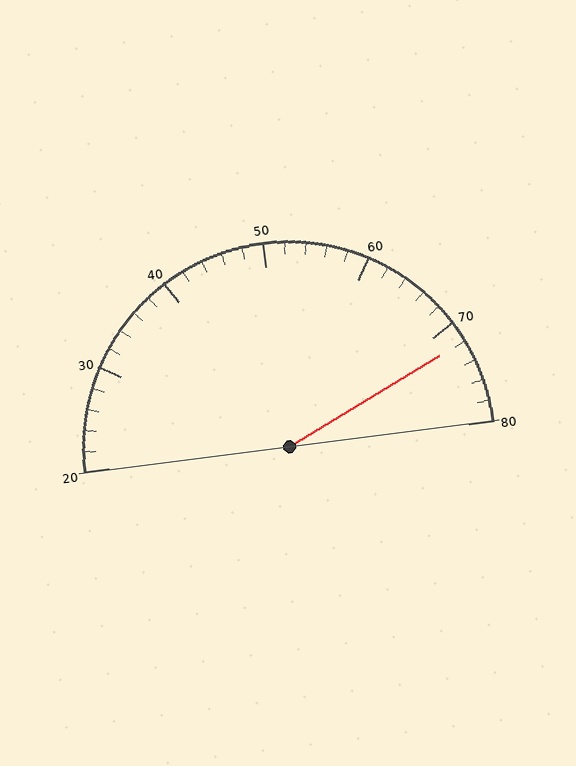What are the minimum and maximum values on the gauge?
The gauge ranges from 20 to 80.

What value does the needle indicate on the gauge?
The needle indicates approximately 72.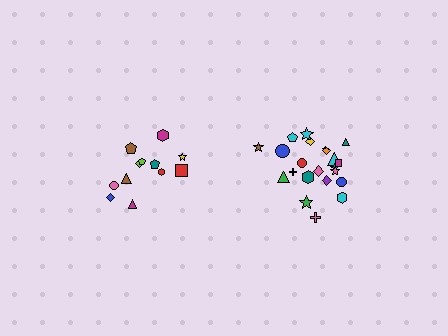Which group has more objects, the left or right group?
The right group.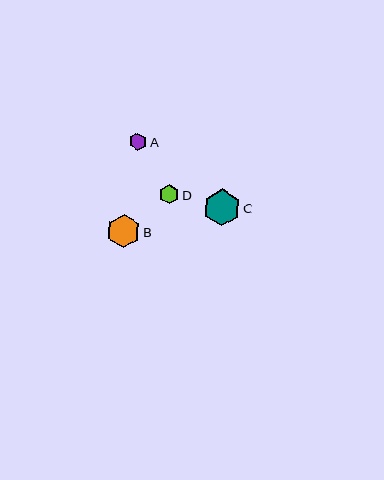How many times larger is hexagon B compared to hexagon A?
Hexagon B is approximately 1.9 times the size of hexagon A.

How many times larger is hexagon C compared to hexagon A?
Hexagon C is approximately 2.1 times the size of hexagon A.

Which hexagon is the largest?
Hexagon C is the largest with a size of approximately 37 pixels.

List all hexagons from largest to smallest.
From largest to smallest: C, B, D, A.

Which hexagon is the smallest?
Hexagon A is the smallest with a size of approximately 17 pixels.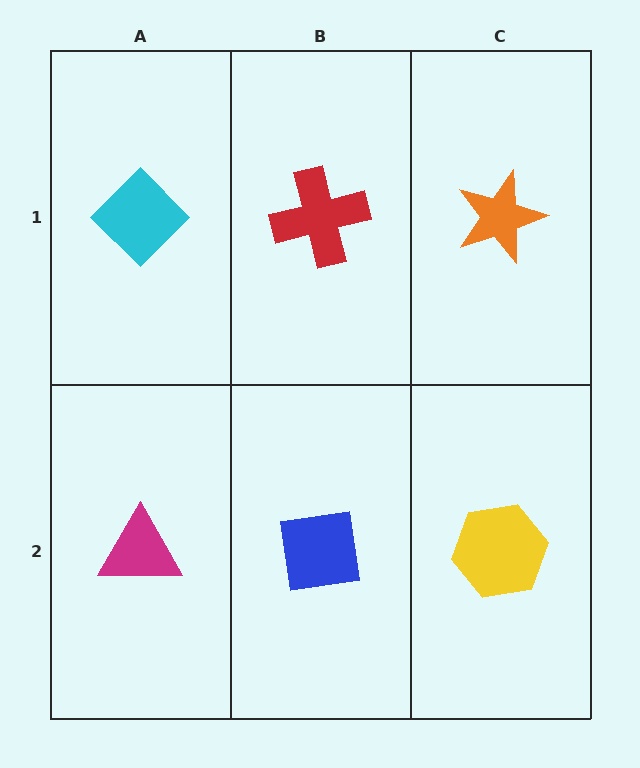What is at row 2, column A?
A magenta triangle.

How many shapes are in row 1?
3 shapes.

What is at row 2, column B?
A blue square.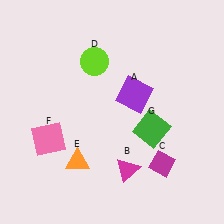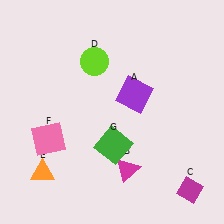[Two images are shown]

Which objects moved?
The objects that moved are: the magenta diamond (C), the orange triangle (E), the green square (G).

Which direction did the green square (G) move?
The green square (G) moved left.